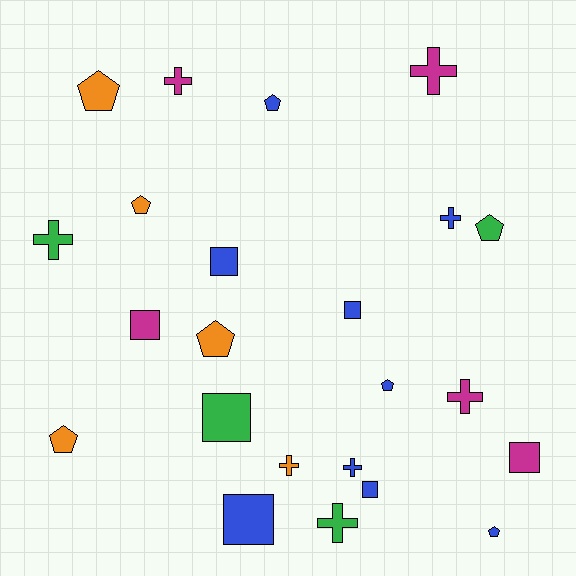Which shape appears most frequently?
Cross, with 8 objects.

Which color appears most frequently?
Blue, with 9 objects.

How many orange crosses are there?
There is 1 orange cross.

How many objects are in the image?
There are 23 objects.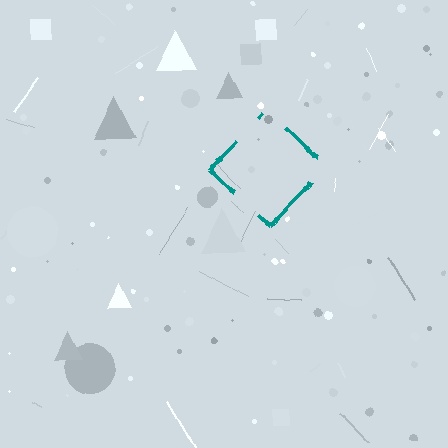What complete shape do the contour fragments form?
The contour fragments form a diamond.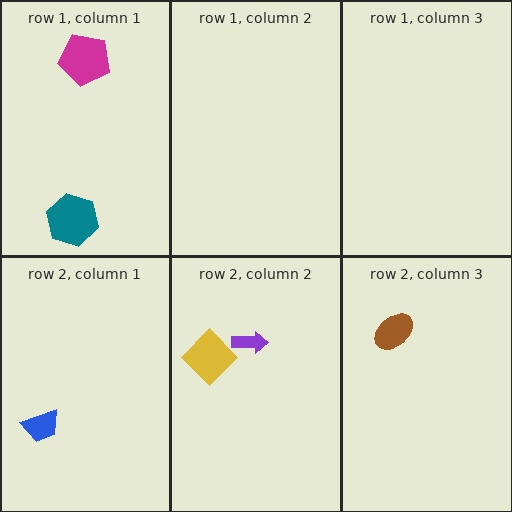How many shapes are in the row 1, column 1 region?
2.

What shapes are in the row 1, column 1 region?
The magenta pentagon, the teal hexagon.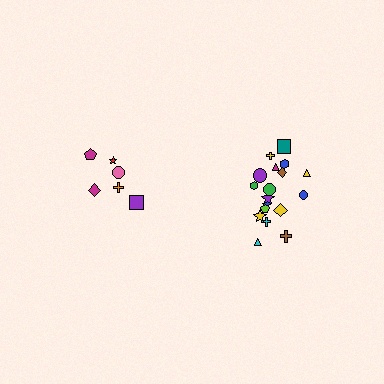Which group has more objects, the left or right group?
The right group.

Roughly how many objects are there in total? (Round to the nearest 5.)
Roughly 25 objects in total.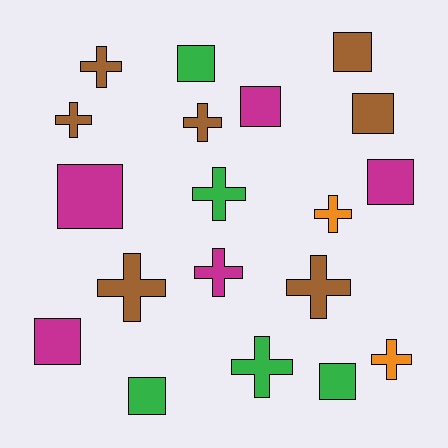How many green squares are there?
There are 3 green squares.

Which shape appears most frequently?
Cross, with 10 objects.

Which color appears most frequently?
Brown, with 7 objects.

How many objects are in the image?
There are 19 objects.